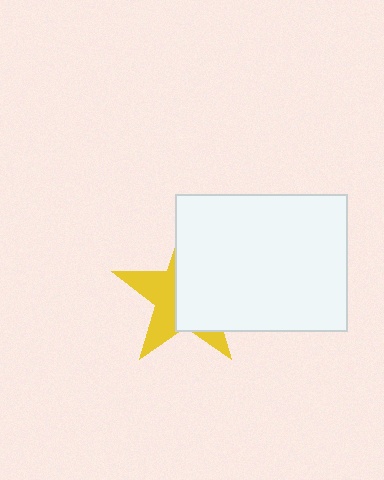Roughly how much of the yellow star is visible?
A small part of it is visible (roughly 43%).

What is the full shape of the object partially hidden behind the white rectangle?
The partially hidden object is a yellow star.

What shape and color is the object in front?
The object in front is a white rectangle.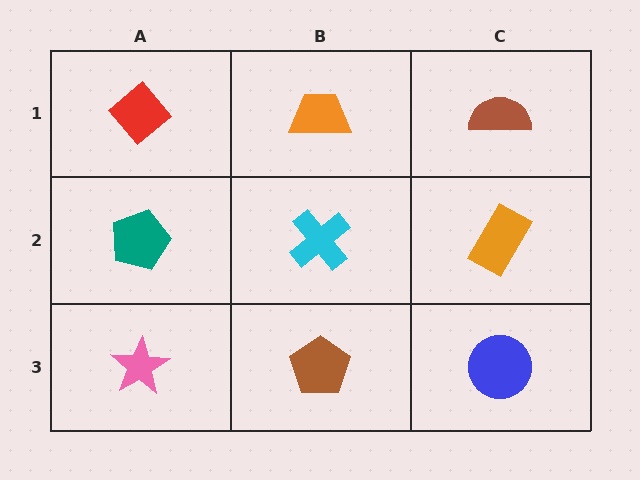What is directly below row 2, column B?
A brown pentagon.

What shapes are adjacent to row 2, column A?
A red diamond (row 1, column A), a pink star (row 3, column A), a cyan cross (row 2, column B).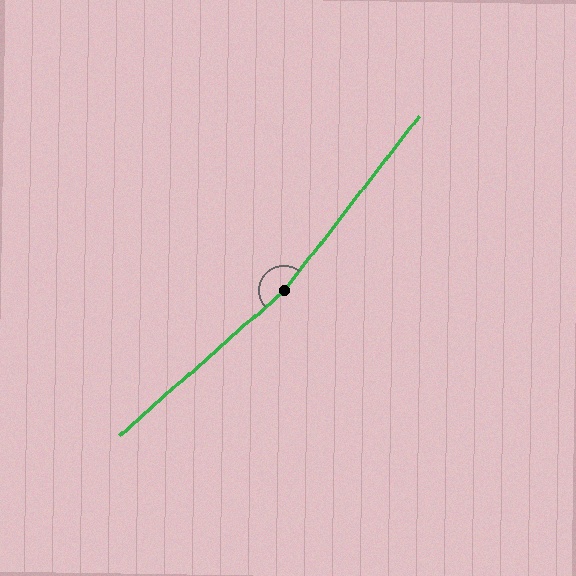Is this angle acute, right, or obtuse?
It is obtuse.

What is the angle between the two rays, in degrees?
Approximately 169 degrees.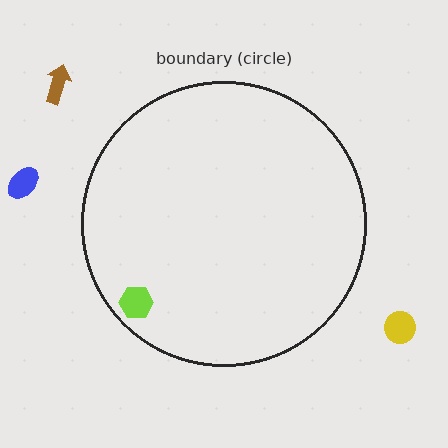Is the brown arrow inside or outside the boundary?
Outside.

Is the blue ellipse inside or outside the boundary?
Outside.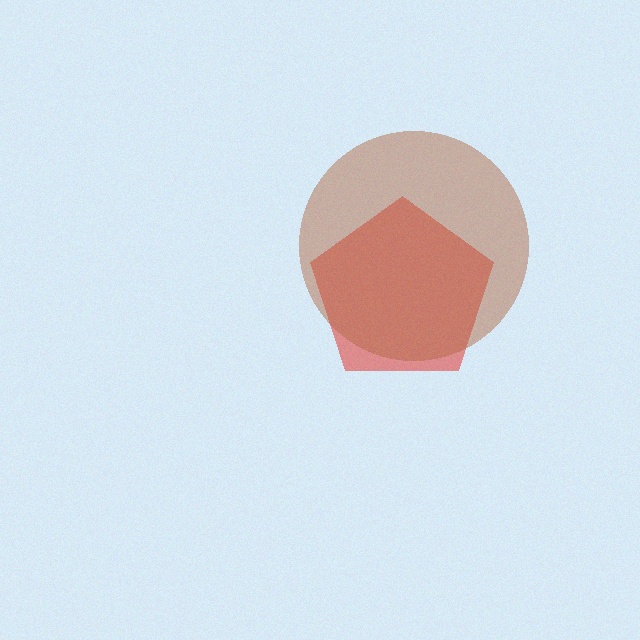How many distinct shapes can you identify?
There are 2 distinct shapes: a red pentagon, a brown circle.